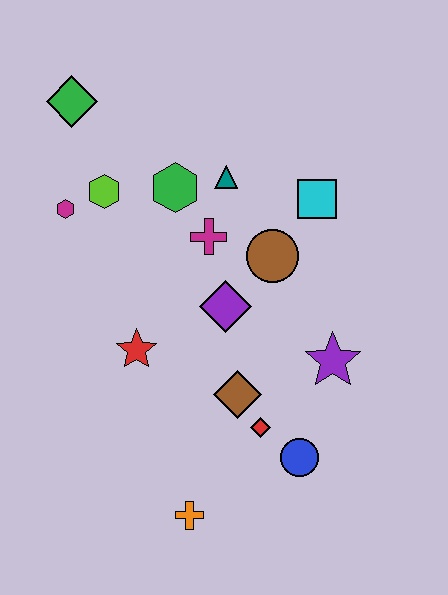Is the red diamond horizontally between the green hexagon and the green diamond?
No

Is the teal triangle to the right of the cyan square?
No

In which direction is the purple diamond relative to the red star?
The purple diamond is to the right of the red star.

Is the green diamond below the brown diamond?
No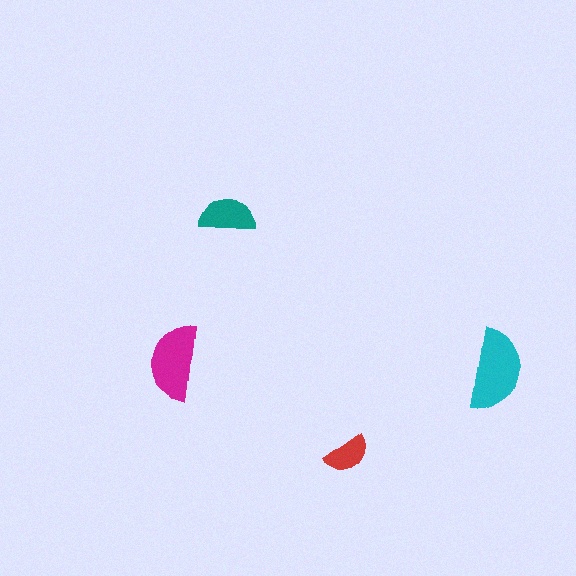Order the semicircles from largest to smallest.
the cyan one, the magenta one, the teal one, the red one.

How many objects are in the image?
There are 4 objects in the image.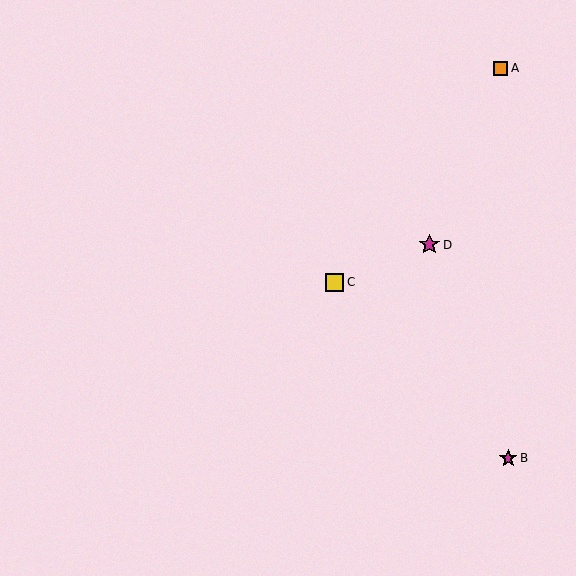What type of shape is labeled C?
Shape C is a yellow square.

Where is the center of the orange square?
The center of the orange square is at (501, 68).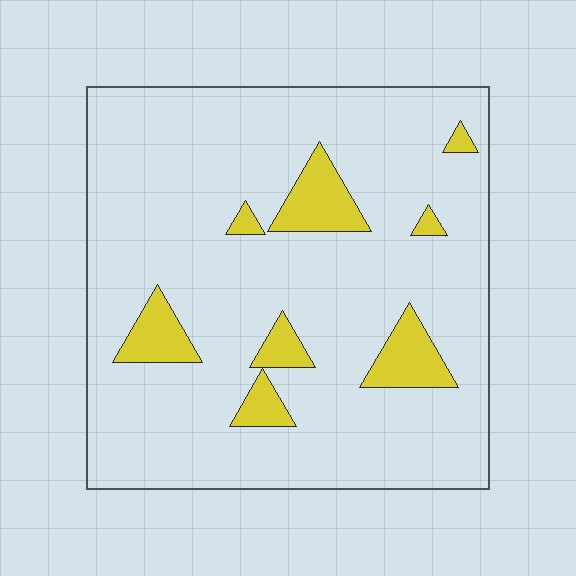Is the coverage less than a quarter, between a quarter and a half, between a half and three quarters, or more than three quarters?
Less than a quarter.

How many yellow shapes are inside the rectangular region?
8.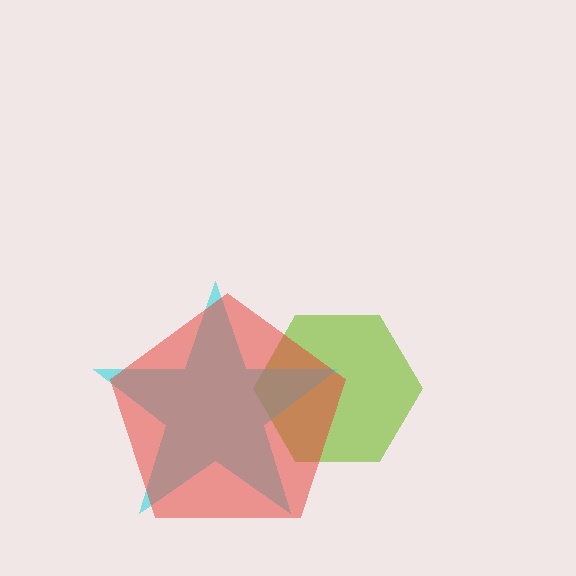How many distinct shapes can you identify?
There are 3 distinct shapes: a lime hexagon, a cyan star, a red pentagon.